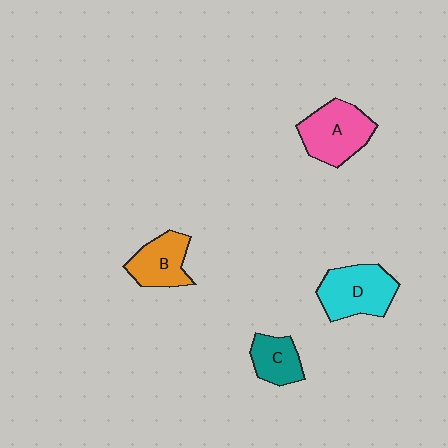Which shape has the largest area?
Shape A (pink).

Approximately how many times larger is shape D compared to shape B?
Approximately 1.3 times.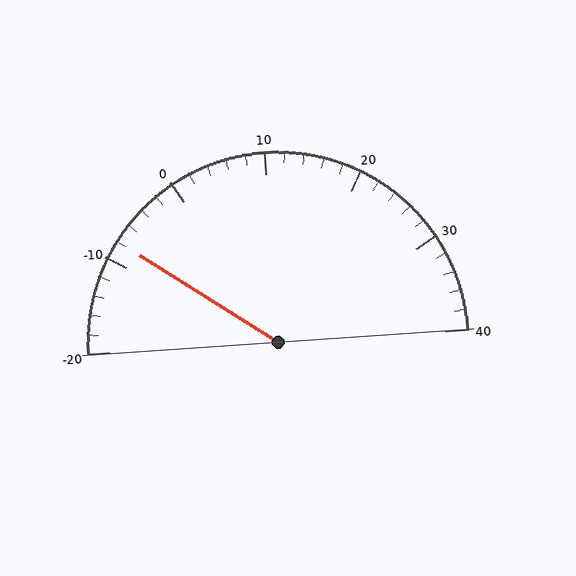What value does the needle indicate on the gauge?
The needle indicates approximately -8.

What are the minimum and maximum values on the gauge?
The gauge ranges from -20 to 40.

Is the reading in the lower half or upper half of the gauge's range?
The reading is in the lower half of the range (-20 to 40).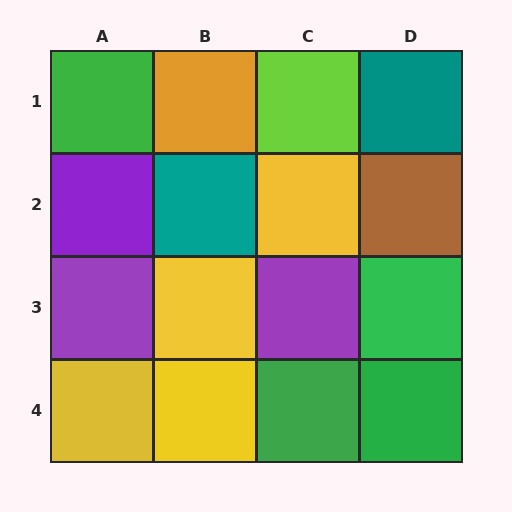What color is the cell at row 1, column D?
Teal.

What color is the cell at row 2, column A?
Purple.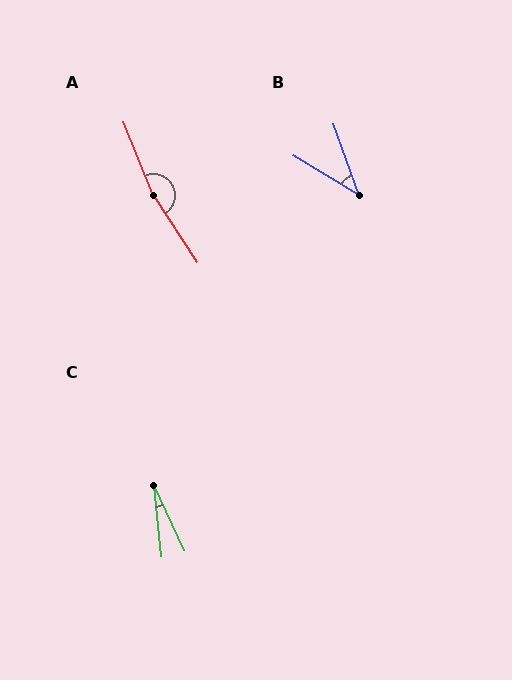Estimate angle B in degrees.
Approximately 39 degrees.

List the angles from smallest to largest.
C (19°), B (39°), A (169°).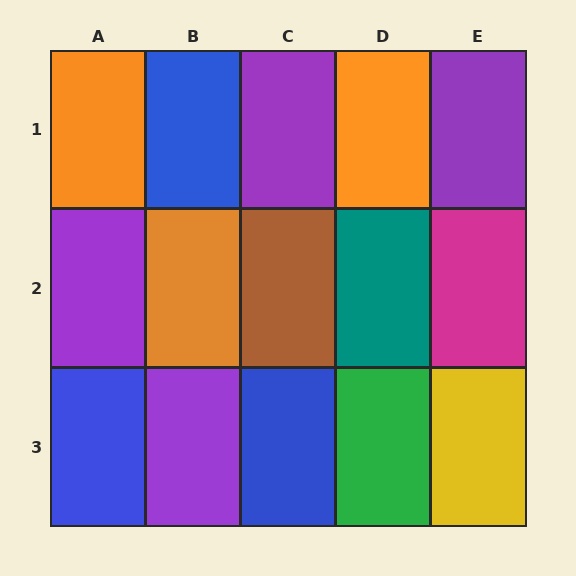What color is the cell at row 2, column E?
Magenta.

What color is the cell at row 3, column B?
Purple.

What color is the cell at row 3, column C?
Blue.